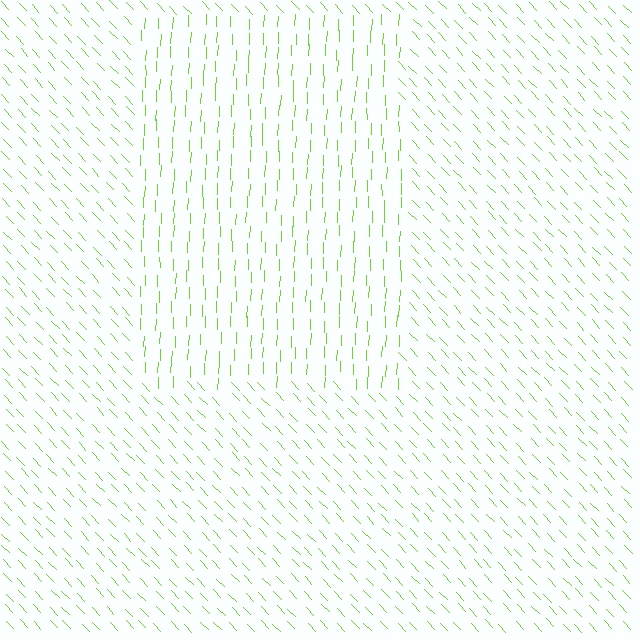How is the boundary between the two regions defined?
The boundary is defined purely by a change in line orientation (approximately 45 degrees difference). All lines are the same color and thickness.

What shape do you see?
I see a rectangle.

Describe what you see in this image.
The image is filled with small lime line segments. A rectangle region in the image has lines oriented differently from the surrounding lines, creating a visible texture boundary.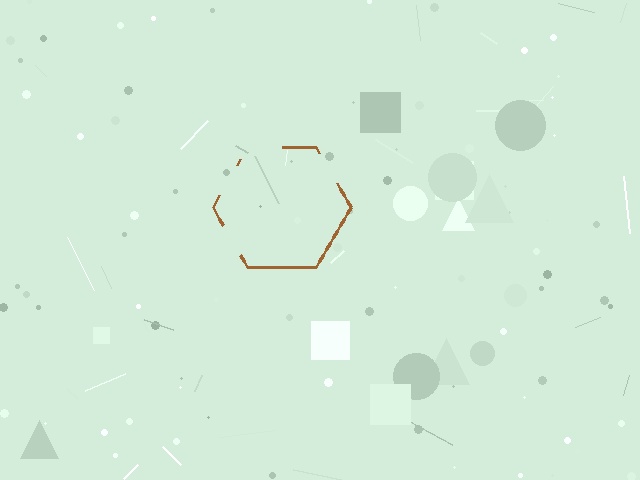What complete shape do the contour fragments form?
The contour fragments form a hexagon.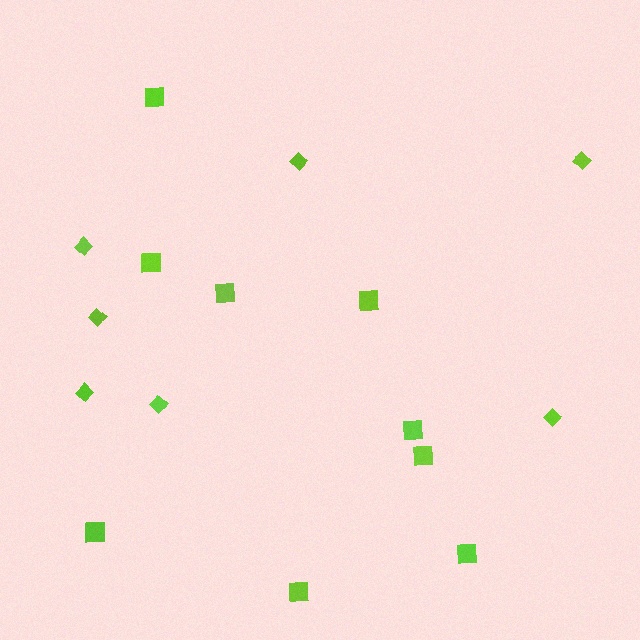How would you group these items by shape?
There are 2 groups: one group of squares (9) and one group of diamonds (7).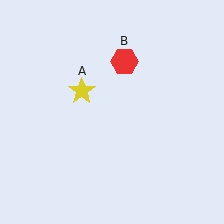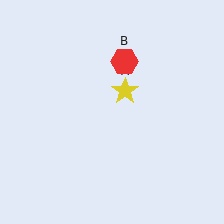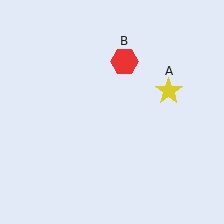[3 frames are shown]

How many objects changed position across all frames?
1 object changed position: yellow star (object A).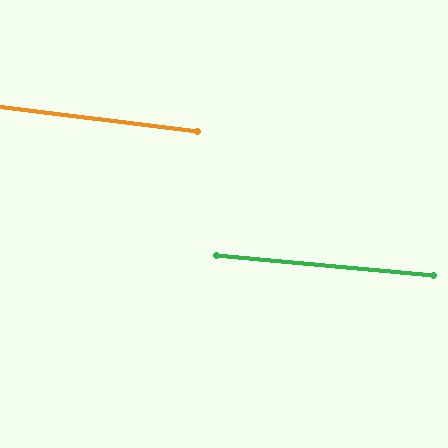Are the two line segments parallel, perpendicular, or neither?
Parallel — their directions differ by only 2.0°.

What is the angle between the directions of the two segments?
Approximately 2 degrees.